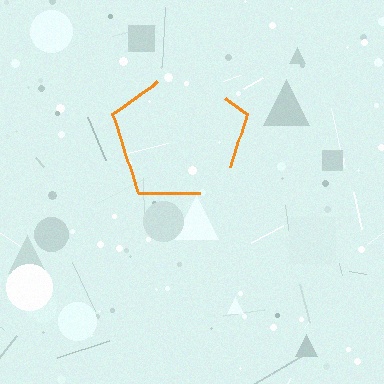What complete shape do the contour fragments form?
The contour fragments form a pentagon.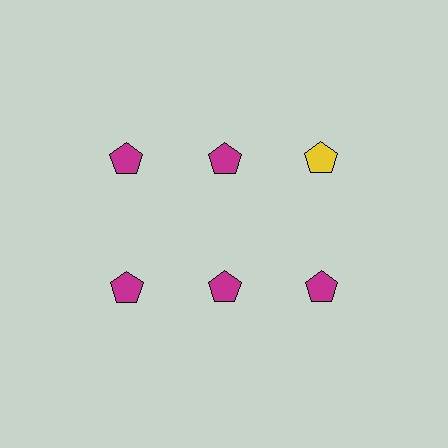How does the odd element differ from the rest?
It has a different color: yellow instead of magenta.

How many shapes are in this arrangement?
There are 6 shapes arranged in a grid pattern.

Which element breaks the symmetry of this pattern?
The yellow pentagon in the top row, center column breaks the symmetry. All other shapes are magenta pentagons.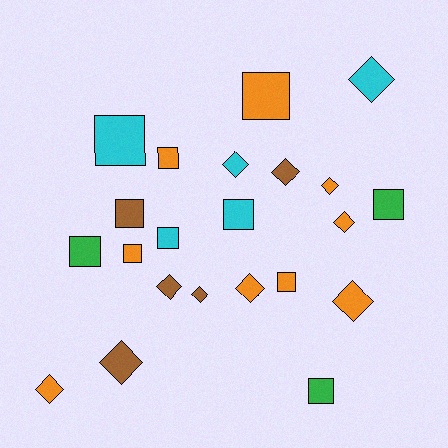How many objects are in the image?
There are 22 objects.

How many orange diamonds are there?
There are 5 orange diamonds.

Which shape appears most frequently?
Square, with 11 objects.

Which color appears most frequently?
Orange, with 9 objects.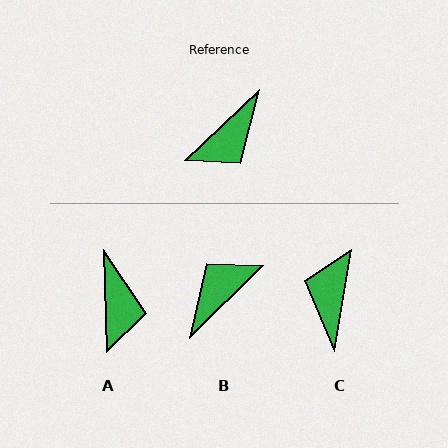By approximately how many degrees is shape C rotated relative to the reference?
Approximately 143 degrees clockwise.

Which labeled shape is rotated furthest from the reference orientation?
B, about 179 degrees away.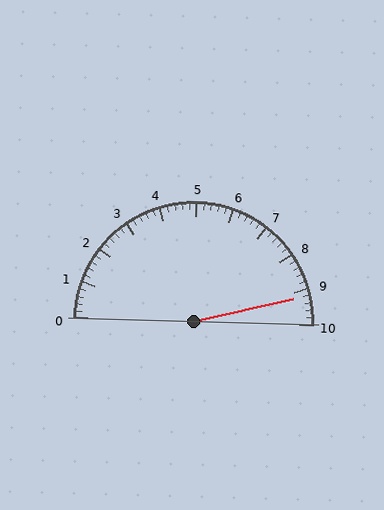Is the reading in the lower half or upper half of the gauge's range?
The reading is in the upper half of the range (0 to 10).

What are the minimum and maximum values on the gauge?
The gauge ranges from 0 to 10.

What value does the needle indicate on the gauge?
The needle indicates approximately 9.2.